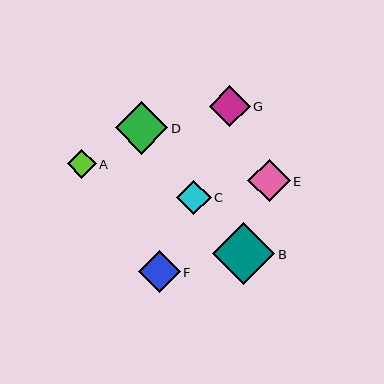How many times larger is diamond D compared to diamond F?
Diamond D is approximately 1.3 times the size of diamond F.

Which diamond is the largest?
Diamond B is the largest with a size of approximately 62 pixels.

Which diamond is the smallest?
Diamond A is the smallest with a size of approximately 29 pixels.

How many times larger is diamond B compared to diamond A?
Diamond B is approximately 2.1 times the size of diamond A.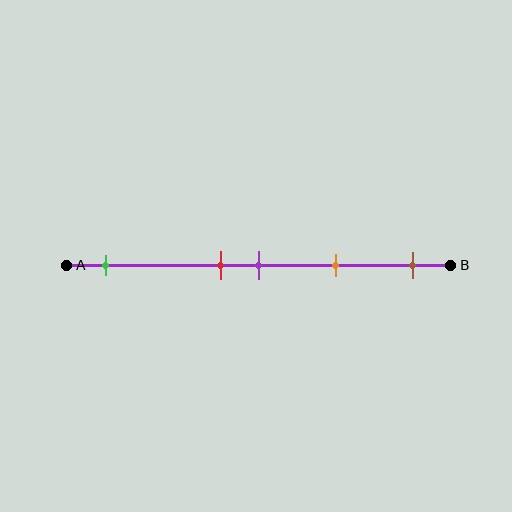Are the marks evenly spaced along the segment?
No, the marks are not evenly spaced.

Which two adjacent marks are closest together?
The red and purple marks are the closest adjacent pair.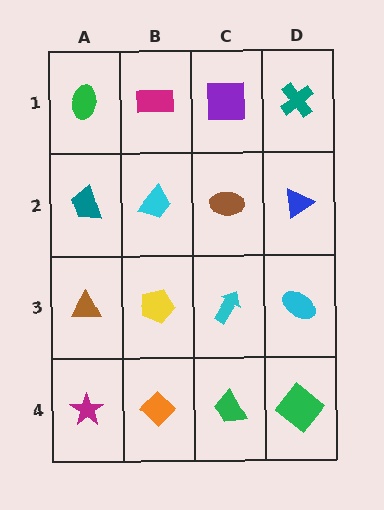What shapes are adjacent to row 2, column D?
A teal cross (row 1, column D), a cyan ellipse (row 3, column D), a brown ellipse (row 2, column C).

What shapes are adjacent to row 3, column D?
A blue triangle (row 2, column D), a green diamond (row 4, column D), a cyan arrow (row 3, column C).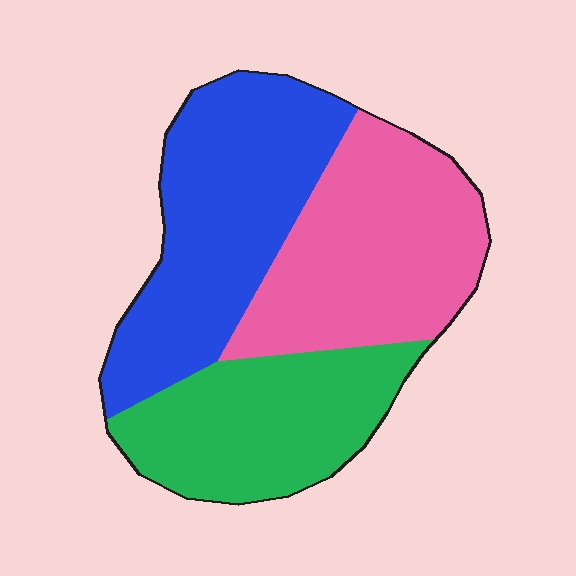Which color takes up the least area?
Green, at roughly 30%.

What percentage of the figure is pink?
Pink covers 35% of the figure.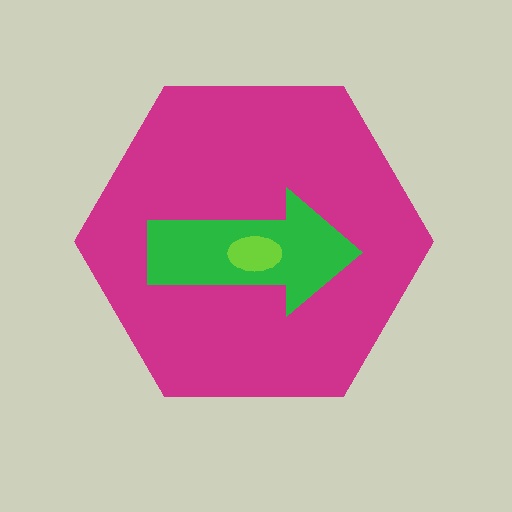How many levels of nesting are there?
3.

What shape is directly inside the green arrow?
The lime ellipse.